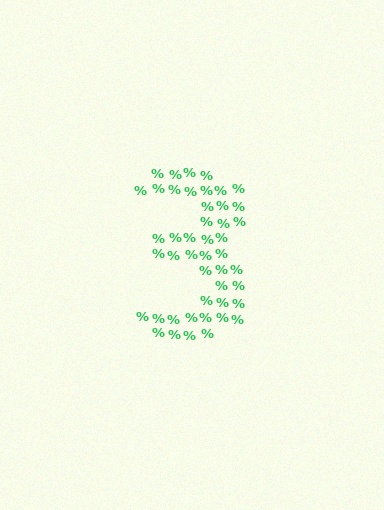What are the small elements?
The small elements are percent signs.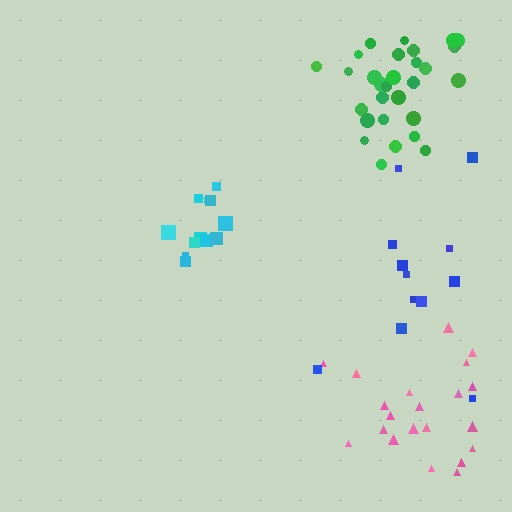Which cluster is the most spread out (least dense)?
Blue.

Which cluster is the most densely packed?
Cyan.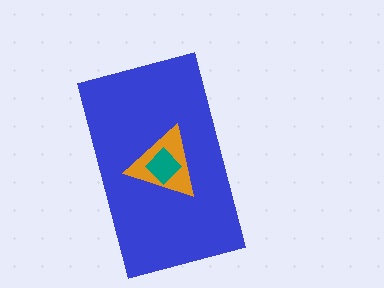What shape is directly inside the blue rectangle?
The orange triangle.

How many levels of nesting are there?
3.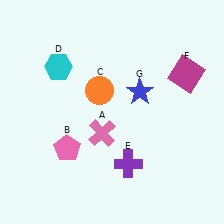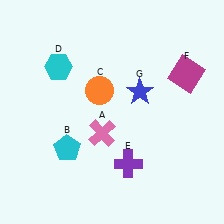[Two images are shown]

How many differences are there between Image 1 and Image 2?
There is 1 difference between the two images.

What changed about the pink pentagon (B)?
In Image 1, B is pink. In Image 2, it changed to cyan.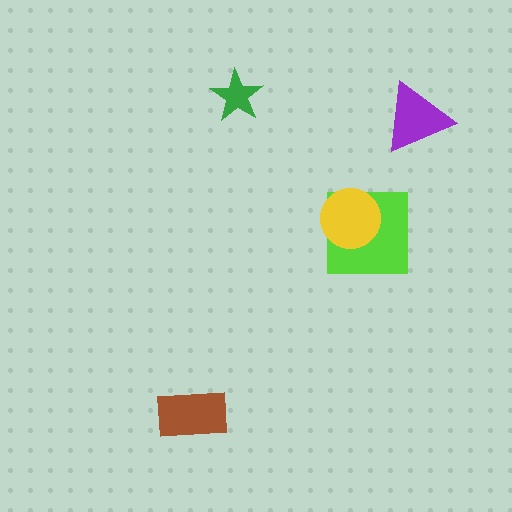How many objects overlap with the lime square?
1 object overlaps with the lime square.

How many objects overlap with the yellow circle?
1 object overlaps with the yellow circle.